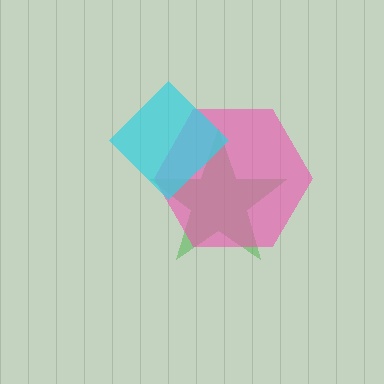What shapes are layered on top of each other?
The layered shapes are: a green star, a pink hexagon, a cyan diamond.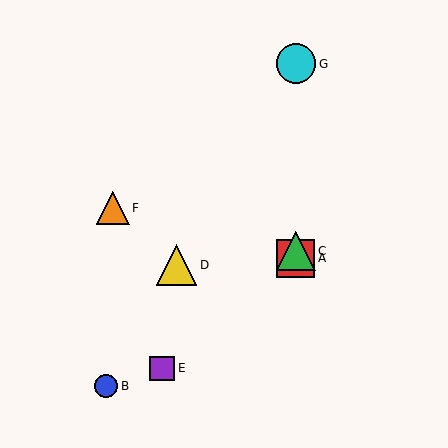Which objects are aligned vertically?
Objects A, C, G are aligned vertically.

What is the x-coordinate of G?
Object G is at x≈296.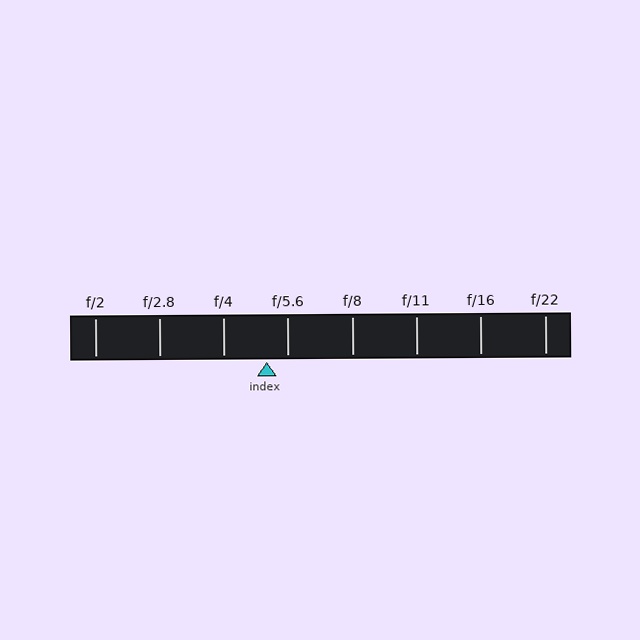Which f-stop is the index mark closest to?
The index mark is closest to f/5.6.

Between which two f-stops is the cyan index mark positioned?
The index mark is between f/4 and f/5.6.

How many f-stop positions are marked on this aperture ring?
There are 8 f-stop positions marked.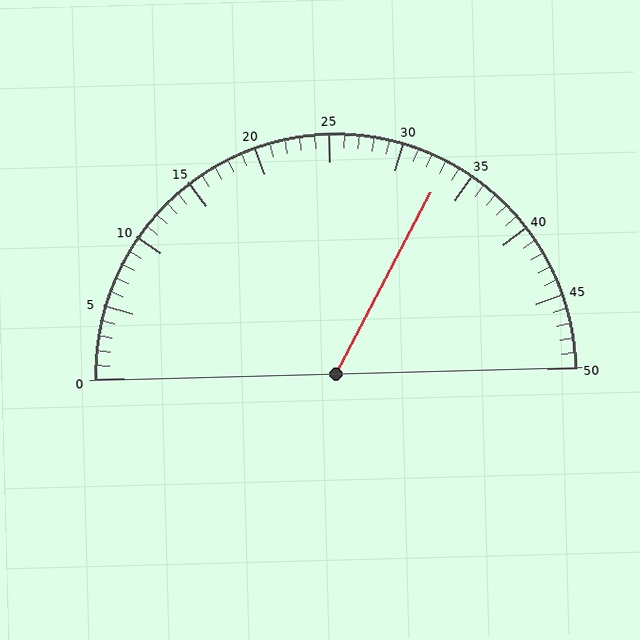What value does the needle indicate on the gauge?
The needle indicates approximately 33.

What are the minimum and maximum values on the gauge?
The gauge ranges from 0 to 50.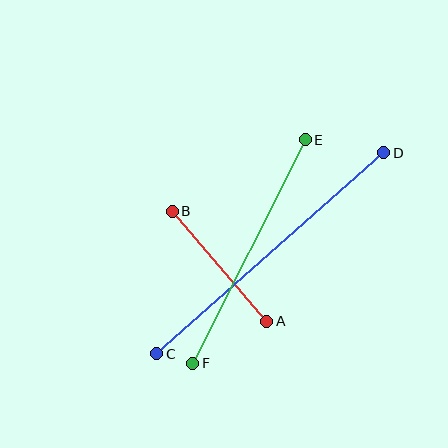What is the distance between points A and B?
The distance is approximately 145 pixels.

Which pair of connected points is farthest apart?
Points C and D are farthest apart.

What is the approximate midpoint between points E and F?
The midpoint is at approximately (249, 252) pixels.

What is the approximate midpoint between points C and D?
The midpoint is at approximately (270, 253) pixels.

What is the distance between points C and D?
The distance is approximately 303 pixels.